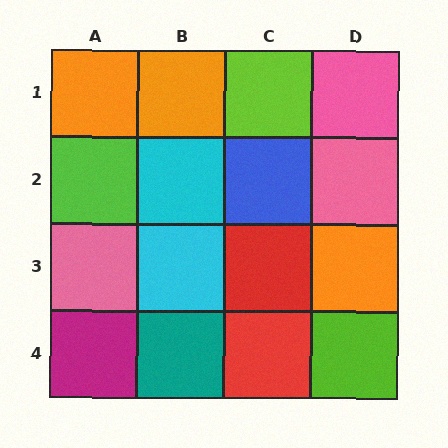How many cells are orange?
3 cells are orange.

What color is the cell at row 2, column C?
Blue.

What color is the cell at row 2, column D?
Pink.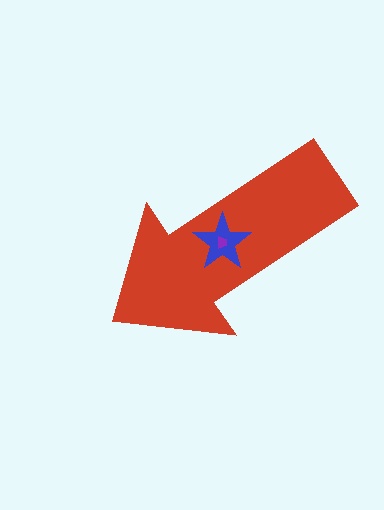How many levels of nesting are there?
3.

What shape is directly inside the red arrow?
The blue star.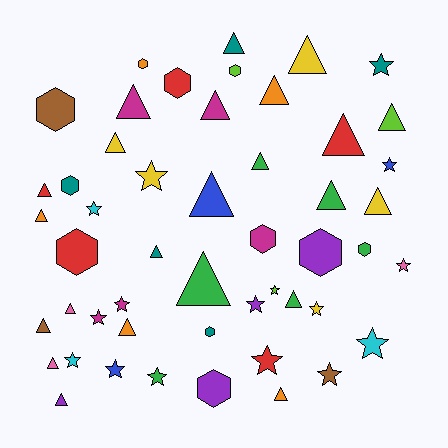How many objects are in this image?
There are 50 objects.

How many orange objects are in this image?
There are 5 orange objects.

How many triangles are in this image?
There are 23 triangles.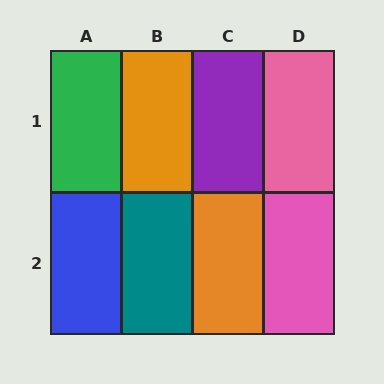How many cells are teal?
1 cell is teal.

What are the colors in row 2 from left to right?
Blue, teal, orange, pink.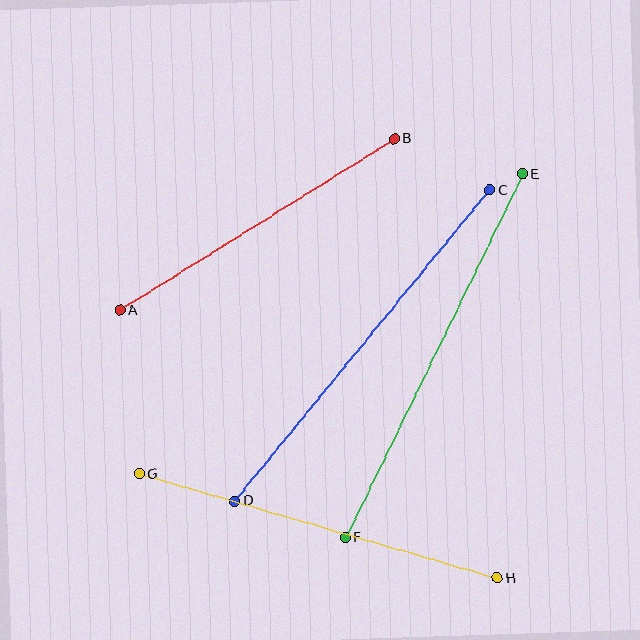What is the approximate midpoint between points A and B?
The midpoint is at approximately (257, 225) pixels.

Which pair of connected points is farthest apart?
Points E and F are farthest apart.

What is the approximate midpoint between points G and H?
The midpoint is at approximately (318, 526) pixels.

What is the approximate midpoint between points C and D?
The midpoint is at approximately (362, 346) pixels.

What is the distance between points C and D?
The distance is approximately 402 pixels.